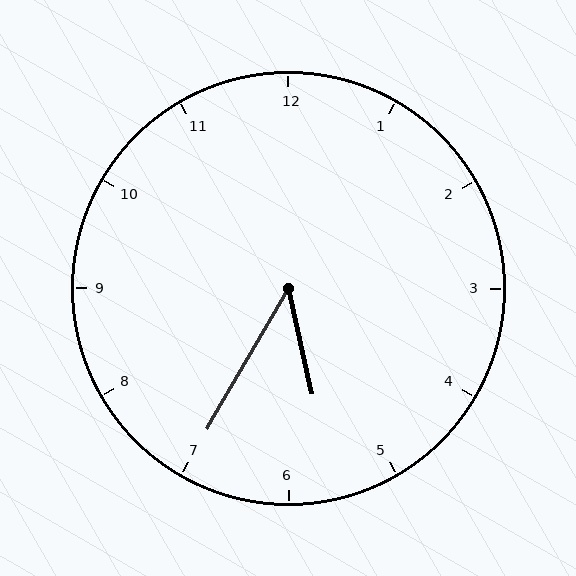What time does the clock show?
5:35.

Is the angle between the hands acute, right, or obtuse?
It is acute.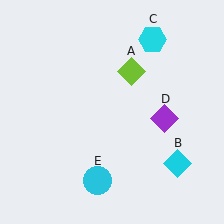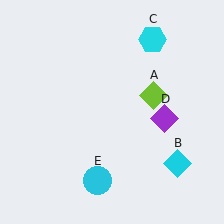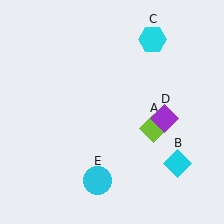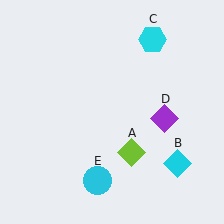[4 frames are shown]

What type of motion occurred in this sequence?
The lime diamond (object A) rotated clockwise around the center of the scene.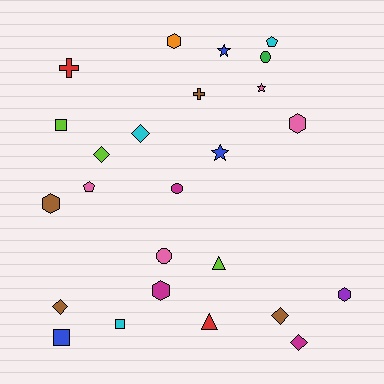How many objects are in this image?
There are 25 objects.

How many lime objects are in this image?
There are 3 lime objects.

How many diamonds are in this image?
There are 5 diamonds.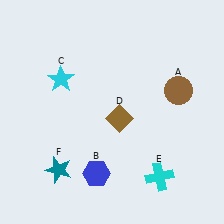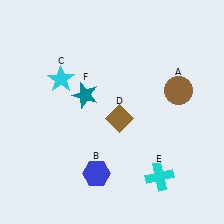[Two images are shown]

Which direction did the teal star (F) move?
The teal star (F) moved up.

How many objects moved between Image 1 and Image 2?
1 object moved between the two images.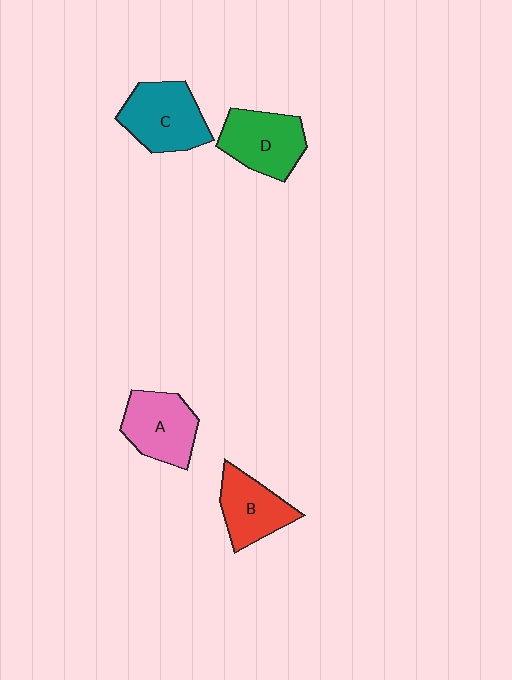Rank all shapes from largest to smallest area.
From largest to smallest: C (teal), D (green), A (pink), B (red).